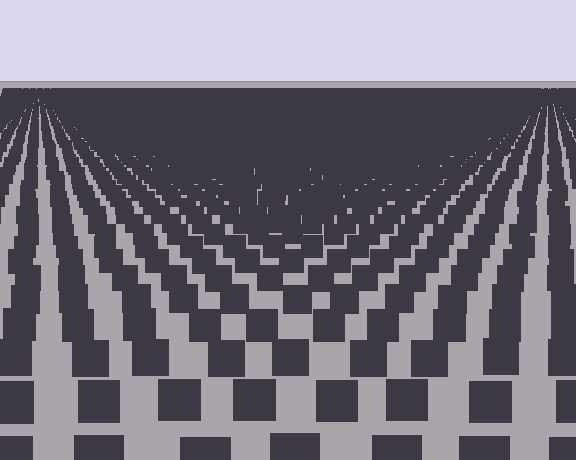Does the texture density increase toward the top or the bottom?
Density increases toward the top.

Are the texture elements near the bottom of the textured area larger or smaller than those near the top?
Larger. Near the bottom, elements are closer to the viewer and appear at a bigger on-screen size.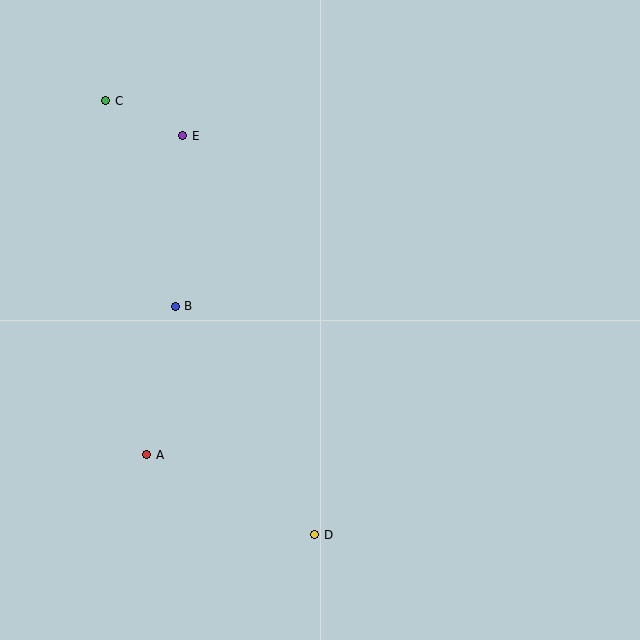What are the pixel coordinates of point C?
Point C is at (106, 101).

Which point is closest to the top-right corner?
Point E is closest to the top-right corner.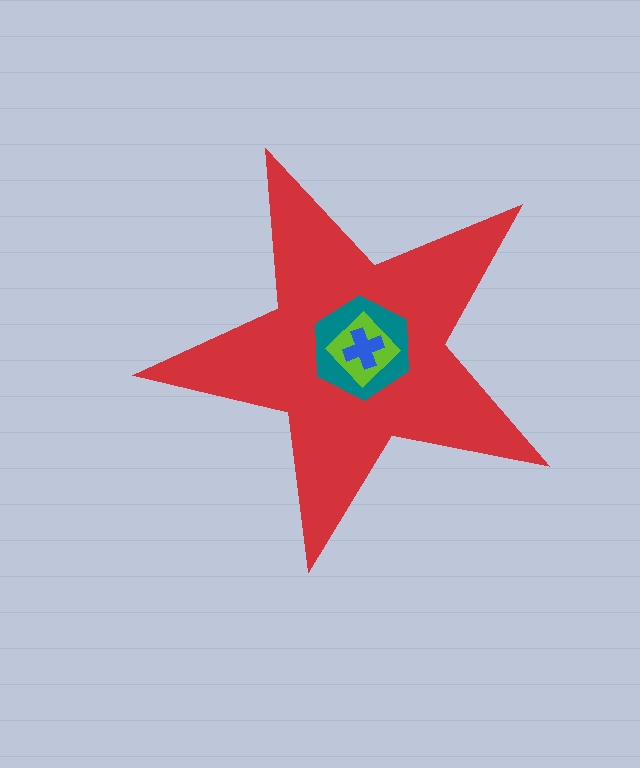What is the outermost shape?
The red star.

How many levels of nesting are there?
4.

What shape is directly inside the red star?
The teal hexagon.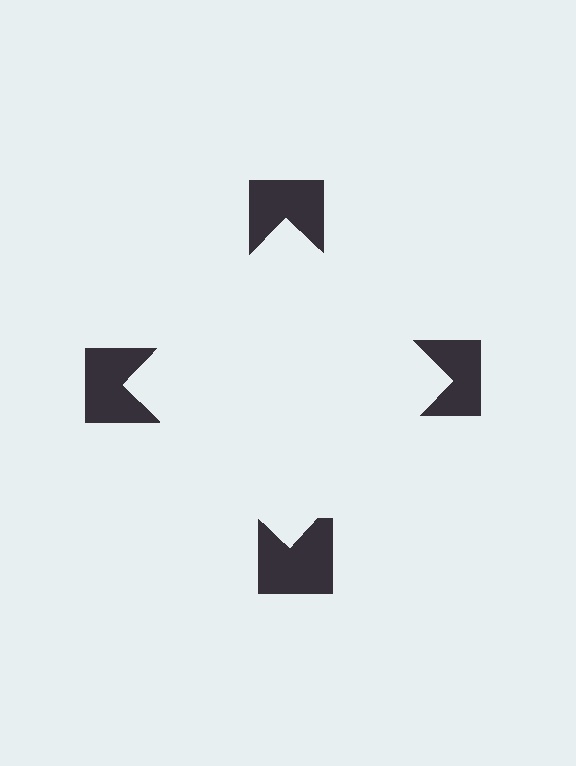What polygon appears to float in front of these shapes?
An illusory square — its edges are inferred from the aligned wedge cuts in the notched squares, not physically drawn.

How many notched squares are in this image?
There are 4 — one at each vertex of the illusory square.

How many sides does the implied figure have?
4 sides.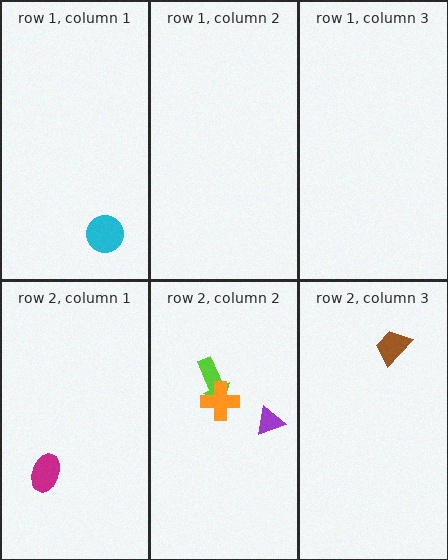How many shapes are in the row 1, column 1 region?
1.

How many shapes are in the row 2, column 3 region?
1.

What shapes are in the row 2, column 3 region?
The brown trapezoid.